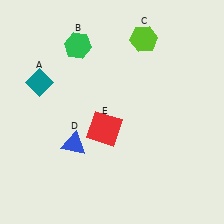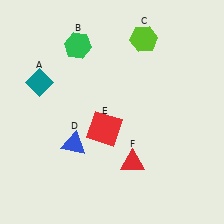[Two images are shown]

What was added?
A red triangle (F) was added in Image 2.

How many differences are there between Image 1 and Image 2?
There is 1 difference between the two images.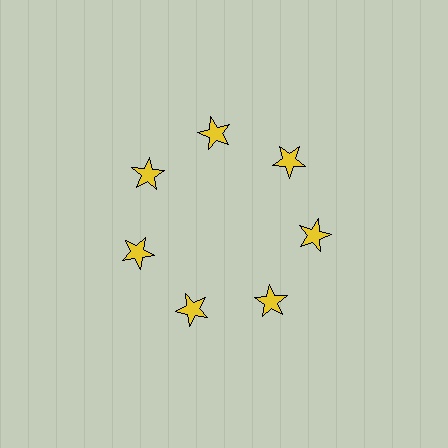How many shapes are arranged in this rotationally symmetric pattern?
There are 7 shapes, arranged in 7 groups of 1.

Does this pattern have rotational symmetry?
Yes, this pattern has 7-fold rotational symmetry. It looks the same after rotating 51 degrees around the center.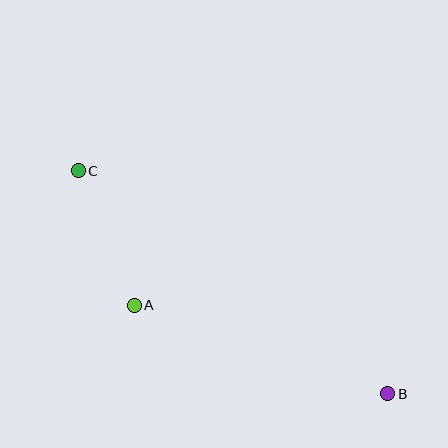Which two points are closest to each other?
Points A and C are closest to each other.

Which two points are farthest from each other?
Points B and C are farthest from each other.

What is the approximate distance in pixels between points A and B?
The distance between A and B is approximately 268 pixels.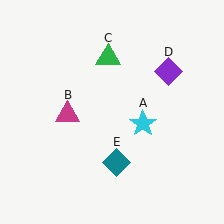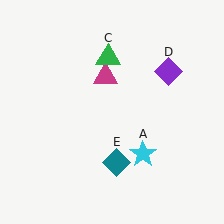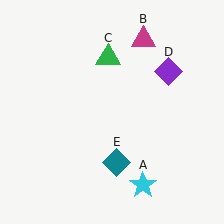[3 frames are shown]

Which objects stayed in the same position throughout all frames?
Green triangle (object C) and purple diamond (object D) and teal diamond (object E) remained stationary.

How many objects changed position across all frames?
2 objects changed position: cyan star (object A), magenta triangle (object B).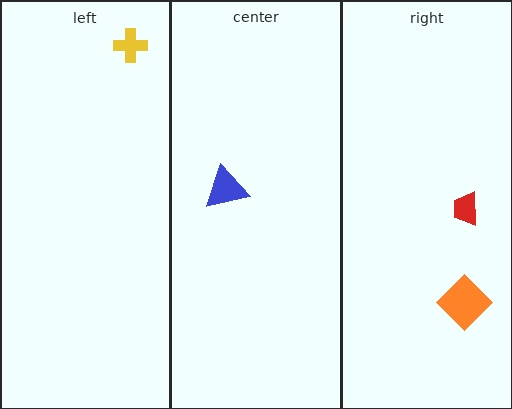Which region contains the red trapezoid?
The right region.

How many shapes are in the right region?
2.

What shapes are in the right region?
The red trapezoid, the orange diamond.